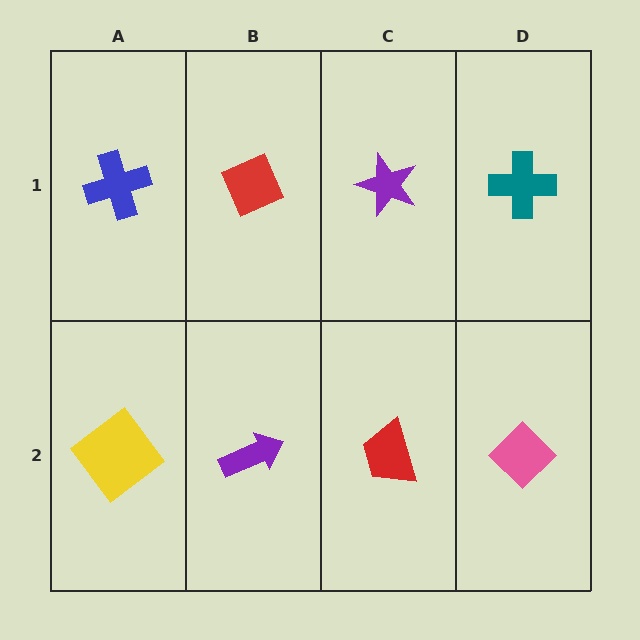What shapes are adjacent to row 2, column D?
A teal cross (row 1, column D), a red trapezoid (row 2, column C).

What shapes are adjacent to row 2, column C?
A purple star (row 1, column C), a purple arrow (row 2, column B), a pink diamond (row 2, column D).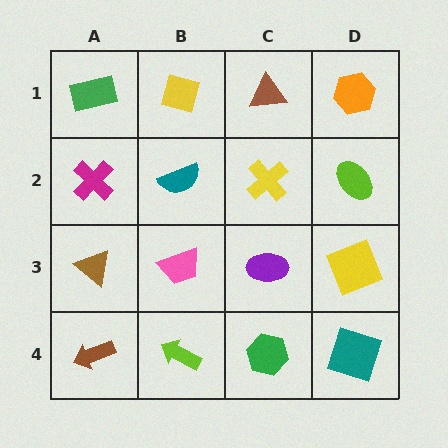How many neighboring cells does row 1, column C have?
3.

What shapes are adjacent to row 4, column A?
A brown triangle (row 3, column A), a lime arrow (row 4, column B).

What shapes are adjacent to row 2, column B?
A yellow square (row 1, column B), a pink trapezoid (row 3, column B), a magenta cross (row 2, column A), a yellow cross (row 2, column C).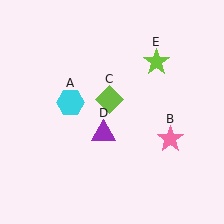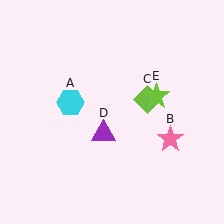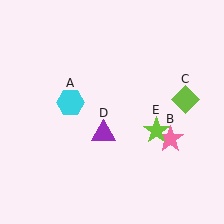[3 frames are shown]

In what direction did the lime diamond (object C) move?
The lime diamond (object C) moved right.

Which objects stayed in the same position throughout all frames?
Cyan hexagon (object A) and pink star (object B) and purple triangle (object D) remained stationary.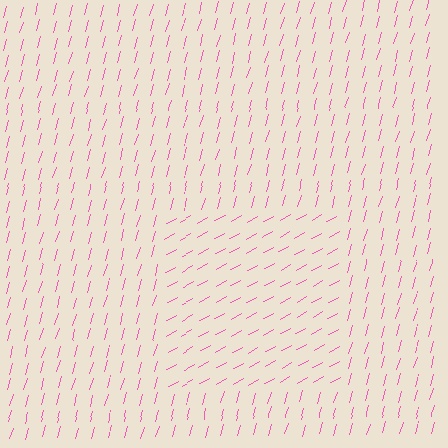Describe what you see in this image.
The image is filled with small pink line segments. A rectangle region in the image has lines oriented differently from the surrounding lines, creating a visible texture boundary.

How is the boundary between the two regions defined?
The boundary is defined purely by a change in line orientation (approximately 45 degrees difference). All lines are the same color and thickness.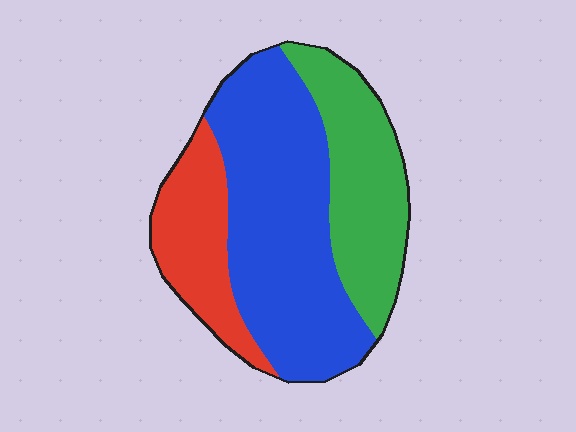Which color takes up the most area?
Blue, at roughly 50%.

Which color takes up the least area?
Red, at roughly 20%.